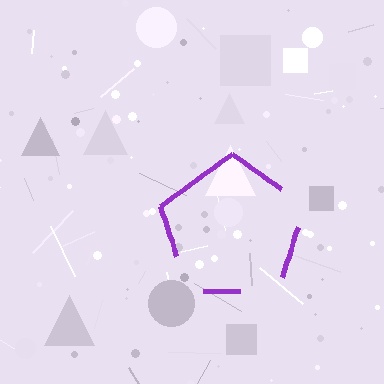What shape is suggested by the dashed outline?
The dashed outline suggests a pentagon.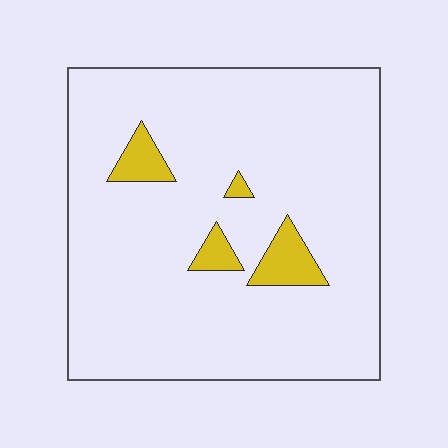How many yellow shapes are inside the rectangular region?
4.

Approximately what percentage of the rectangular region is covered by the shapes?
Approximately 5%.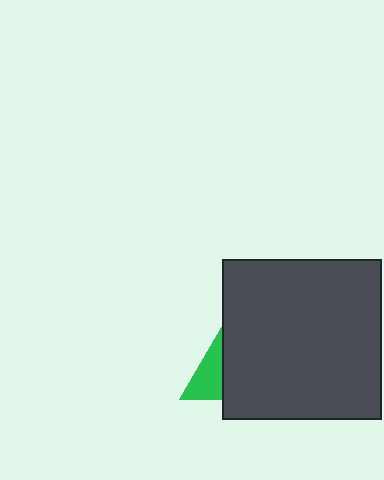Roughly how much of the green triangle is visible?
A small part of it is visible (roughly 37%).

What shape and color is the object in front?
The object in front is a dark gray square.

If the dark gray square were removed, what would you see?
You would see the complete green triangle.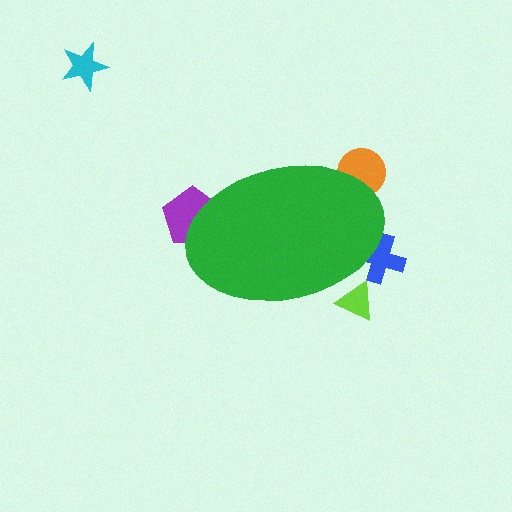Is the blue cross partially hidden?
Yes, the blue cross is partially hidden behind the green ellipse.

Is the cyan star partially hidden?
No, the cyan star is fully visible.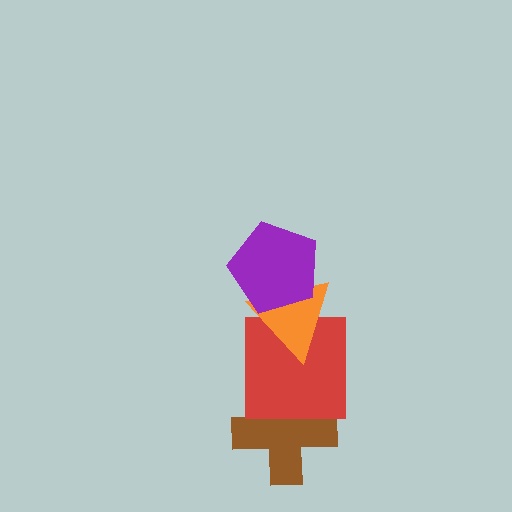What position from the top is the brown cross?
The brown cross is 4th from the top.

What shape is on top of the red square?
The orange triangle is on top of the red square.